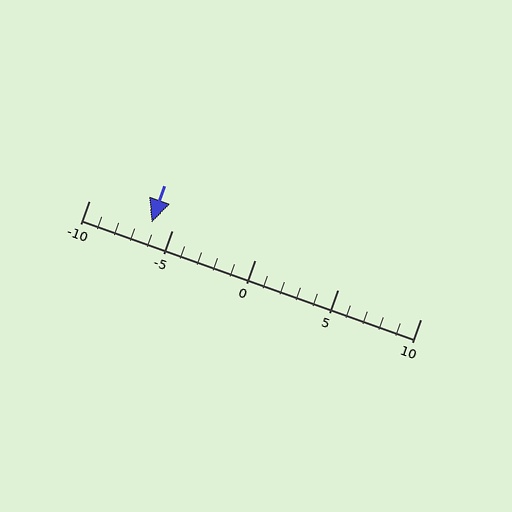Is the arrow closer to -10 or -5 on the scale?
The arrow is closer to -5.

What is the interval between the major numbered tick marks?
The major tick marks are spaced 5 units apart.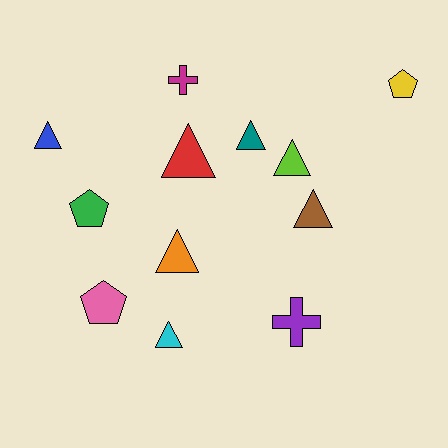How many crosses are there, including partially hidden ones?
There are 2 crosses.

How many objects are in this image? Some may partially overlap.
There are 12 objects.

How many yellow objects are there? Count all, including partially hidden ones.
There is 1 yellow object.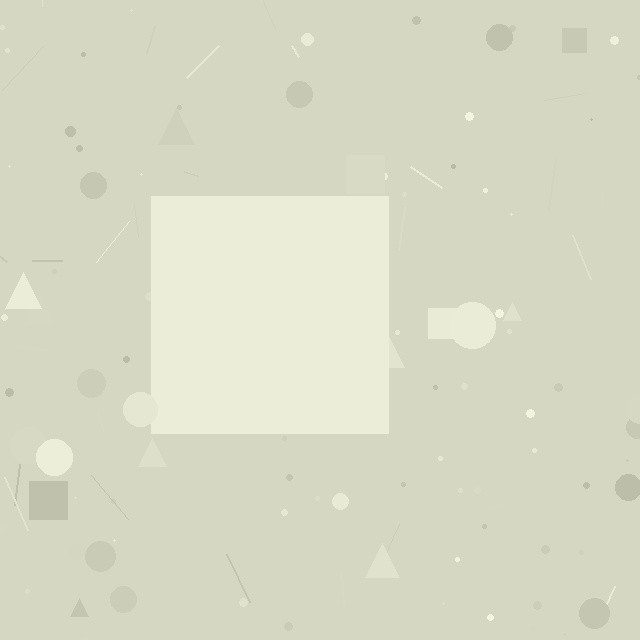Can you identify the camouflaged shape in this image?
The camouflaged shape is a square.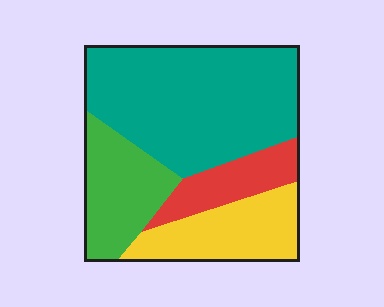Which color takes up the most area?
Teal, at roughly 50%.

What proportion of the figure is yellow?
Yellow covers around 20% of the figure.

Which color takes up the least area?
Red, at roughly 10%.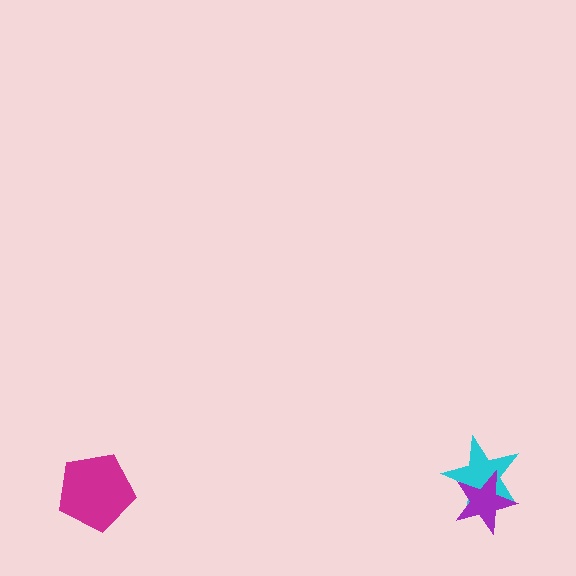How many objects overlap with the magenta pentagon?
0 objects overlap with the magenta pentagon.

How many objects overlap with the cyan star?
1 object overlaps with the cyan star.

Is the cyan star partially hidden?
Yes, it is partially covered by another shape.